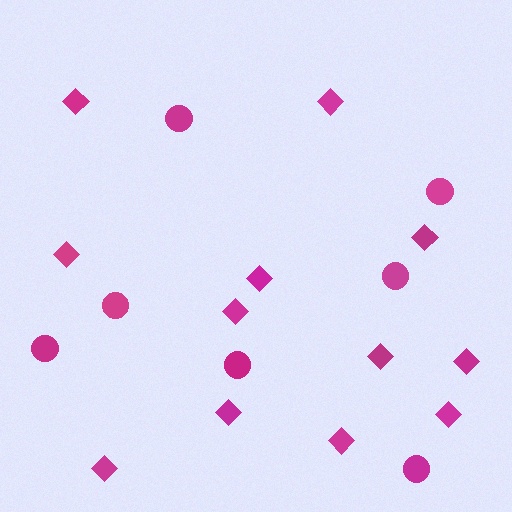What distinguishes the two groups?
There are 2 groups: one group of circles (7) and one group of diamonds (12).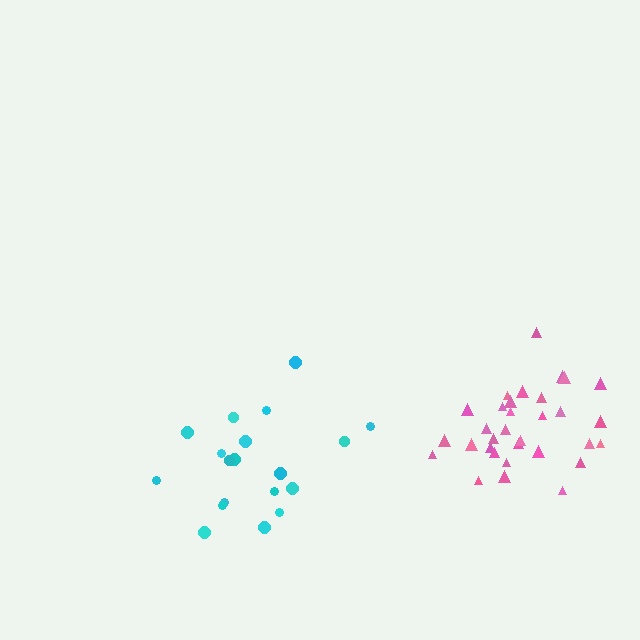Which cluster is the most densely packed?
Pink.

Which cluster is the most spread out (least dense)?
Cyan.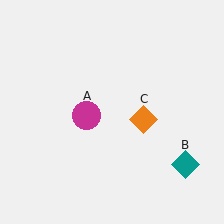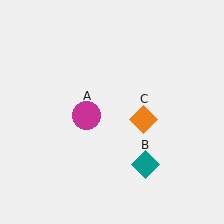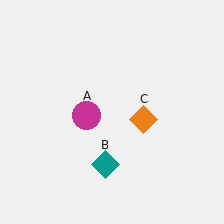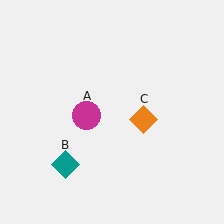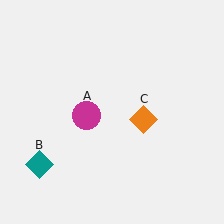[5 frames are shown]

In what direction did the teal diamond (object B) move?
The teal diamond (object B) moved left.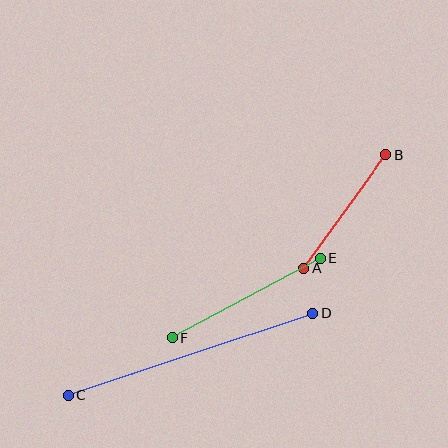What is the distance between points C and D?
The distance is approximately 259 pixels.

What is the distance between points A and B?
The distance is approximately 139 pixels.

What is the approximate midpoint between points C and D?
The midpoint is at approximately (190, 354) pixels.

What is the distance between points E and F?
The distance is approximately 168 pixels.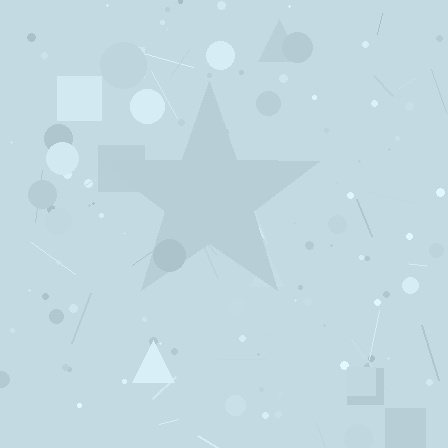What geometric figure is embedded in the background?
A star is embedded in the background.